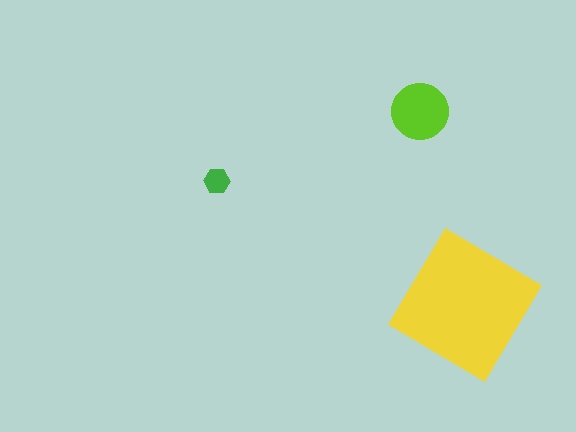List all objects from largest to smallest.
The yellow diamond, the lime circle, the green hexagon.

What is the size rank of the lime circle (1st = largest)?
2nd.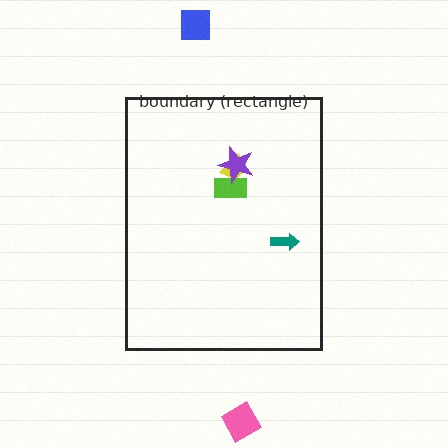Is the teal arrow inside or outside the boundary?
Inside.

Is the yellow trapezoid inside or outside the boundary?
Inside.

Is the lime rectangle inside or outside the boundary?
Inside.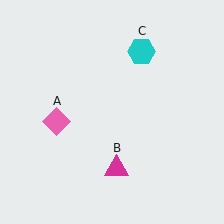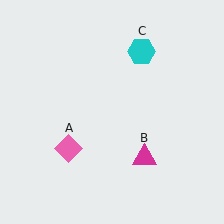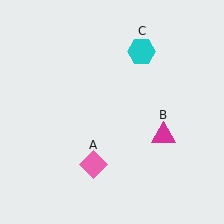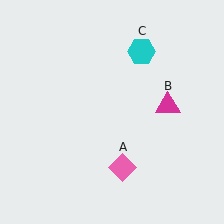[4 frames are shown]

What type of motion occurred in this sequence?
The pink diamond (object A), magenta triangle (object B) rotated counterclockwise around the center of the scene.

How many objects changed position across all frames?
2 objects changed position: pink diamond (object A), magenta triangle (object B).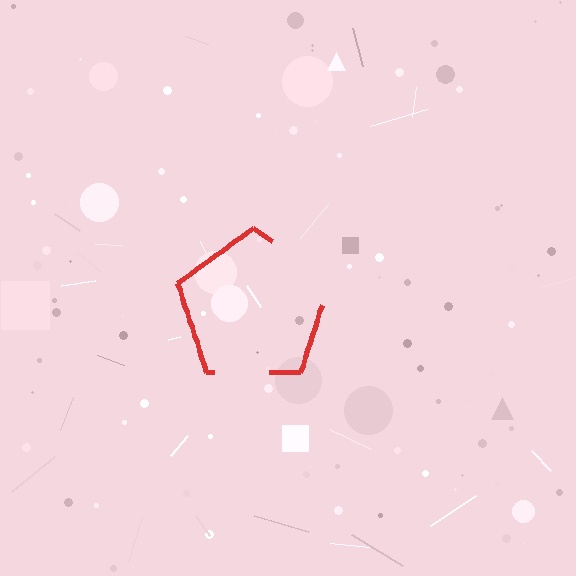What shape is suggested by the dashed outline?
The dashed outline suggests a pentagon.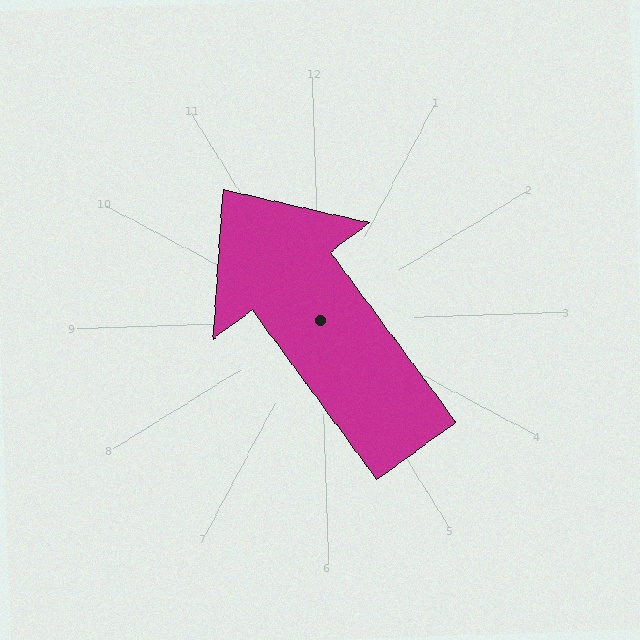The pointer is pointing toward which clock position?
Roughly 11 o'clock.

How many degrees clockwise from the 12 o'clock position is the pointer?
Approximately 325 degrees.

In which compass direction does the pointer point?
Northwest.